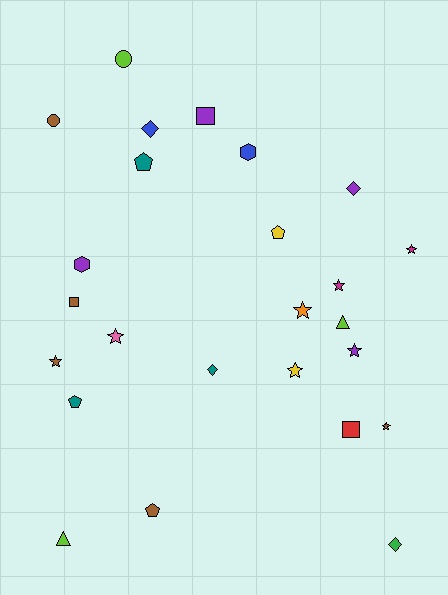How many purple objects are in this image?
There are 4 purple objects.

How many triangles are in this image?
There are 2 triangles.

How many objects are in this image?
There are 25 objects.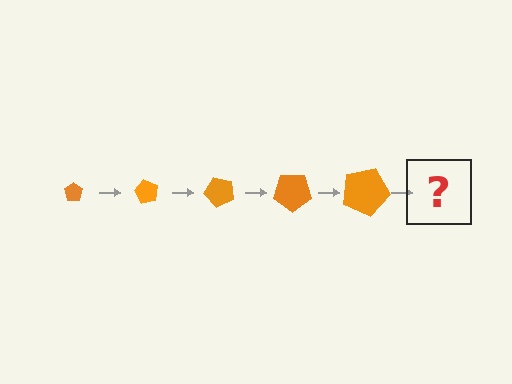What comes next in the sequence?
The next element should be a pentagon, larger than the previous one and rotated 300 degrees from the start.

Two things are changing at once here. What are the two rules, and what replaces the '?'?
The two rules are that the pentagon grows larger each step and it rotates 60 degrees each step. The '?' should be a pentagon, larger than the previous one and rotated 300 degrees from the start.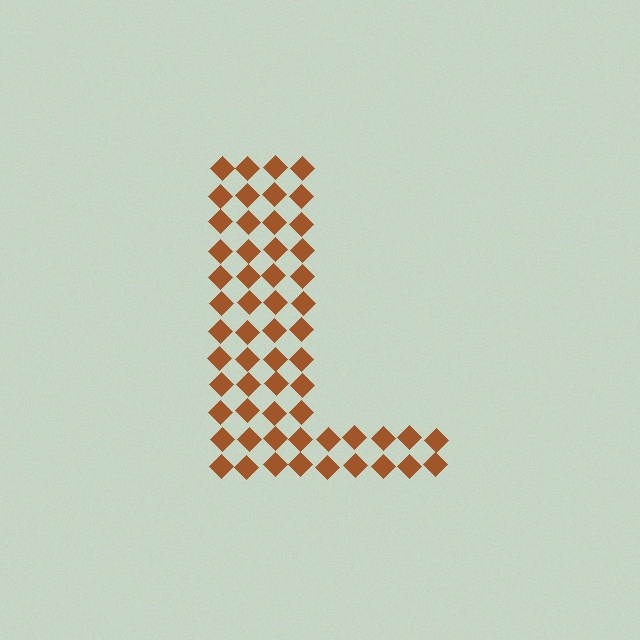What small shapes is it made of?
It is made of small diamonds.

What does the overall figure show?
The overall figure shows the letter L.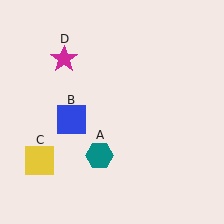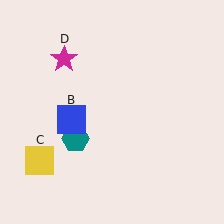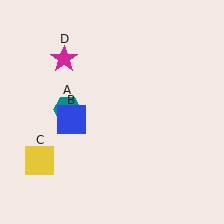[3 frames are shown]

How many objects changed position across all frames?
1 object changed position: teal hexagon (object A).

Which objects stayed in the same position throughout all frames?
Blue square (object B) and yellow square (object C) and magenta star (object D) remained stationary.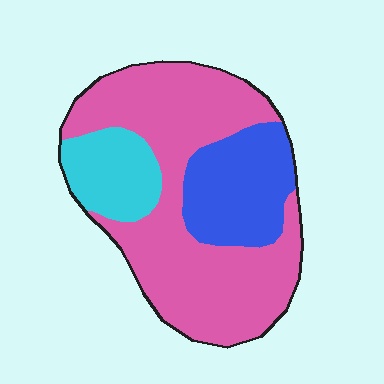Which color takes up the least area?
Cyan, at roughly 15%.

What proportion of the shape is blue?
Blue covers roughly 20% of the shape.